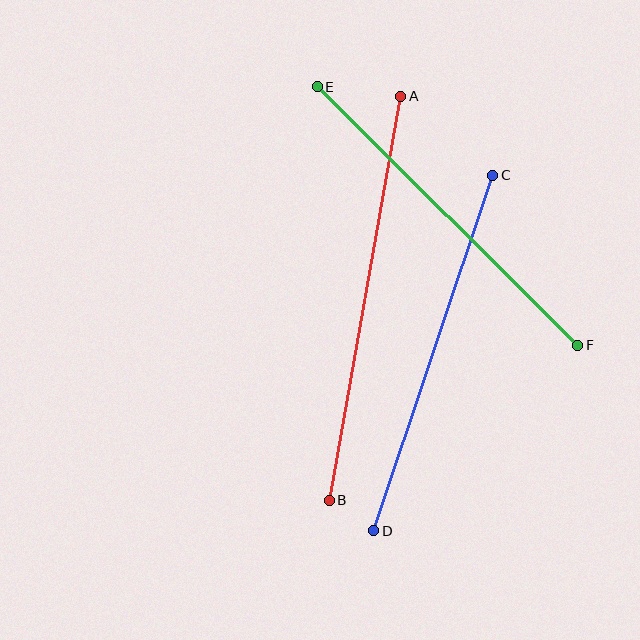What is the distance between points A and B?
The distance is approximately 411 pixels.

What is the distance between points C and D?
The distance is approximately 375 pixels.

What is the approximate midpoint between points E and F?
The midpoint is at approximately (447, 216) pixels.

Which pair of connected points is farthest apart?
Points A and B are farthest apart.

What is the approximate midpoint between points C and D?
The midpoint is at approximately (433, 353) pixels.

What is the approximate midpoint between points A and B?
The midpoint is at approximately (365, 298) pixels.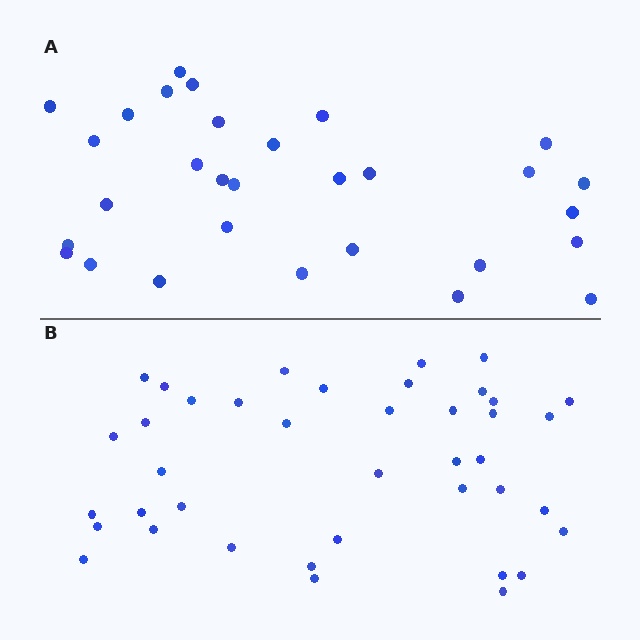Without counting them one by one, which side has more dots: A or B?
Region B (the bottom region) has more dots.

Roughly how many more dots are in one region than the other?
Region B has roughly 10 or so more dots than region A.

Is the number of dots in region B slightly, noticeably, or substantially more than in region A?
Region B has noticeably more, but not dramatically so. The ratio is roughly 1.3 to 1.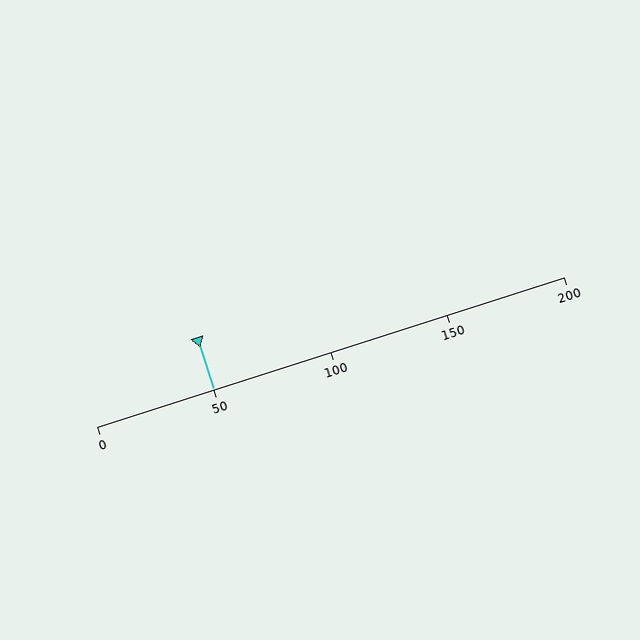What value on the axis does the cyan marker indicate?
The marker indicates approximately 50.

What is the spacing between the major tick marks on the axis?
The major ticks are spaced 50 apart.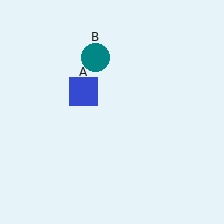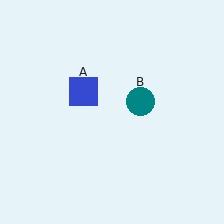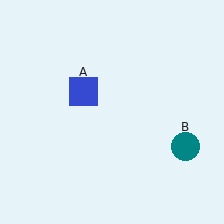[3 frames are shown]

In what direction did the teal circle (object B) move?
The teal circle (object B) moved down and to the right.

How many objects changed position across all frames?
1 object changed position: teal circle (object B).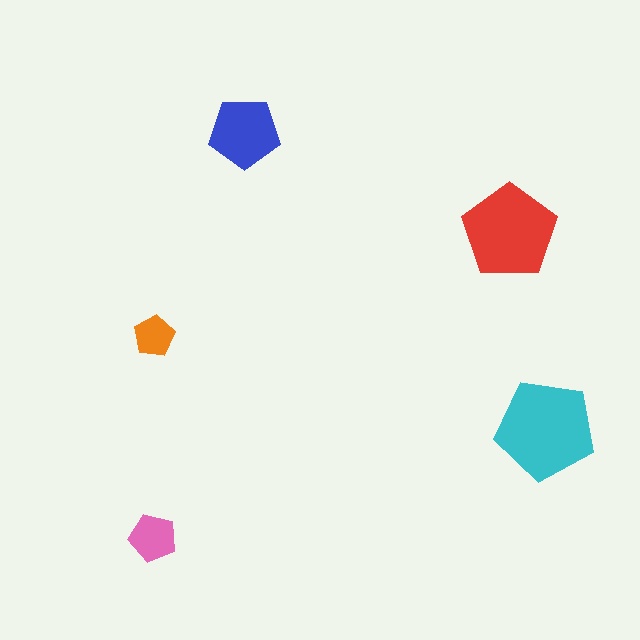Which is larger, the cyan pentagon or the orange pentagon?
The cyan one.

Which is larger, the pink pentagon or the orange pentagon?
The pink one.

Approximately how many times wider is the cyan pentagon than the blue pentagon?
About 1.5 times wider.